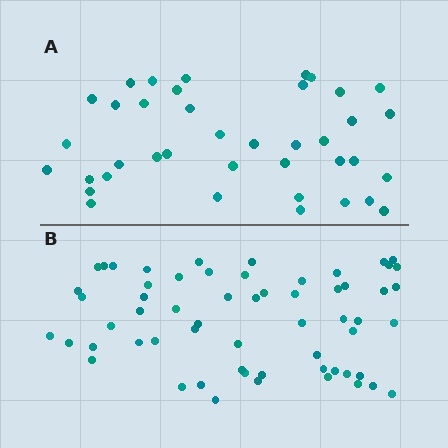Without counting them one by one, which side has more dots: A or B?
Region B (the bottom region) has more dots.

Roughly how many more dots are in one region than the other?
Region B has approximately 20 more dots than region A.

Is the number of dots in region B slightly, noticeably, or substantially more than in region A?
Region B has substantially more. The ratio is roughly 1.5 to 1.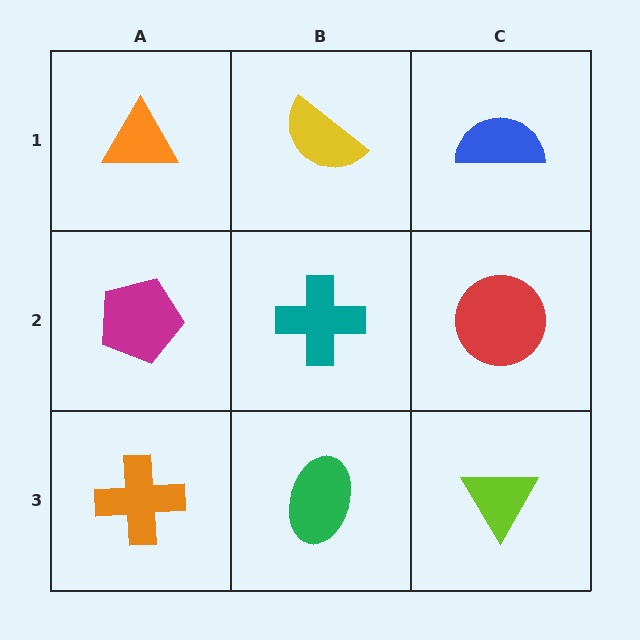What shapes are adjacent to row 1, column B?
A teal cross (row 2, column B), an orange triangle (row 1, column A), a blue semicircle (row 1, column C).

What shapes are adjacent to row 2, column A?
An orange triangle (row 1, column A), an orange cross (row 3, column A), a teal cross (row 2, column B).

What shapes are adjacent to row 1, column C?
A red circle (row 2, column C), a yellow semicircle (row 1, column B).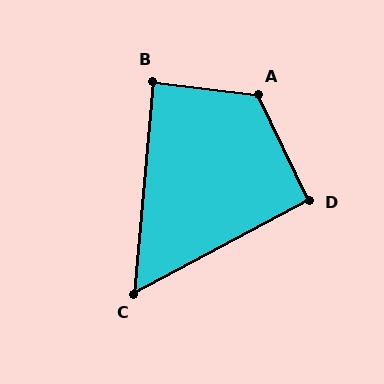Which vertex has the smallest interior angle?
C, at approximately 57 degrees.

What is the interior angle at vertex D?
Approximately 92 degrees (approximately right).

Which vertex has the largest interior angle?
A, at approximately 123 degrees.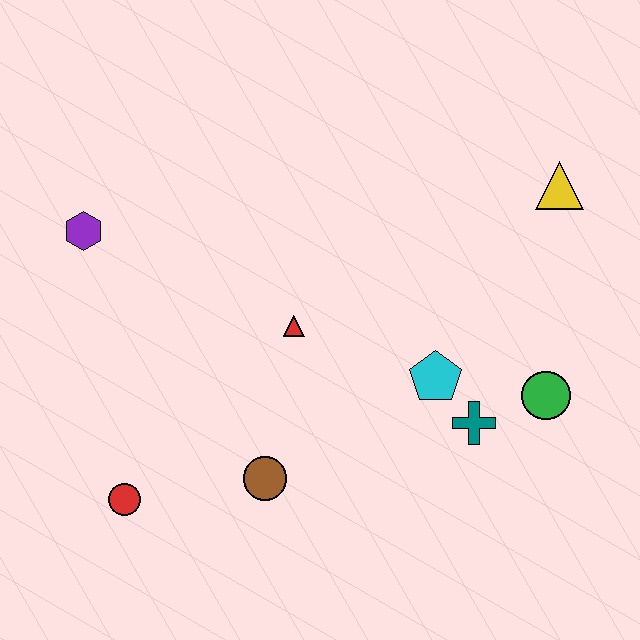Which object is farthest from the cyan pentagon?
The purple hexagon is farthest from the cyan pentagon.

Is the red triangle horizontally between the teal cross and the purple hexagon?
Yes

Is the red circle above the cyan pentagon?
No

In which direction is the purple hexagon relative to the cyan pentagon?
The purple hexagon is to the left of the cyan pentagon.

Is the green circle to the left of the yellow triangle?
Yes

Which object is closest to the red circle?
The brown circle is closest to the red circle.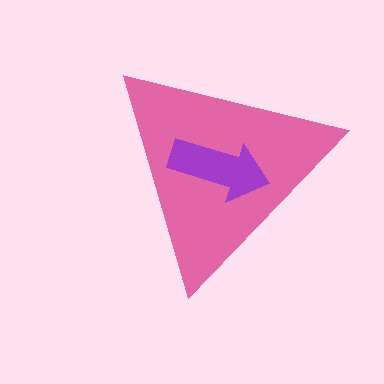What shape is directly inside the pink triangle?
The purple arrow.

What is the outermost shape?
The pink triangle.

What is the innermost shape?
The purple arrow.